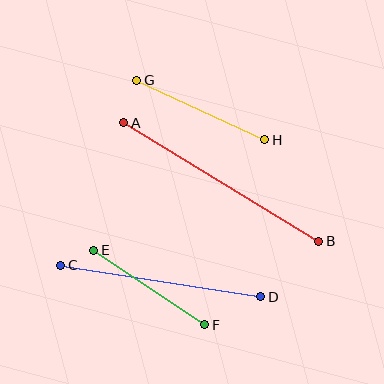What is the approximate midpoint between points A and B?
The midpoint is at approximately (221, 182) pixels.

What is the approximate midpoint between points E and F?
The midpoint is at approximately (149, 288) pixels.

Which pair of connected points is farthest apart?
Points A and B are farthest apart.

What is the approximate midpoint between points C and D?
The midpoint is at approximately (161, 281) pixels.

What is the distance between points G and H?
The distance is approximately 141 pixels.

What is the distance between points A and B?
The distance is approximately 228 pixels.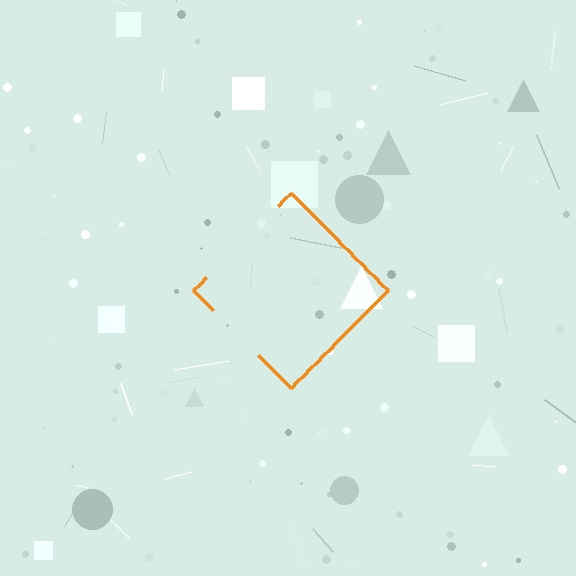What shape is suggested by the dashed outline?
The dashed outline suggests a diamond.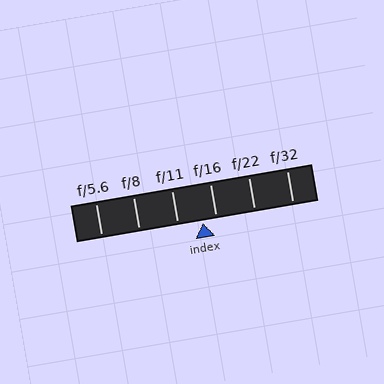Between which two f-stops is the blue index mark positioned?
The index mark is between f/11 and f/16.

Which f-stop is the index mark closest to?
The index mark is closest to f/16.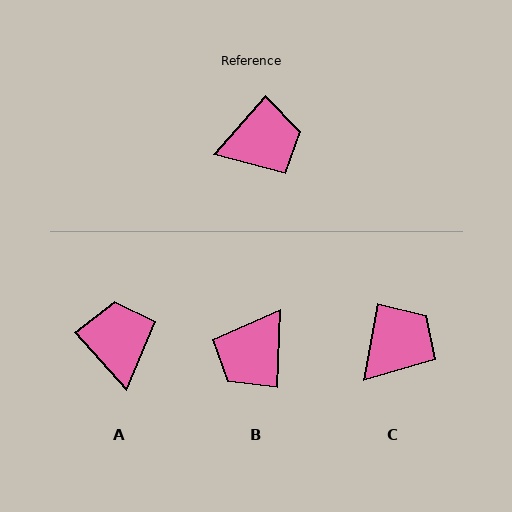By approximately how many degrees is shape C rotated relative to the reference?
Approximately 31 degrees counter-clockwise.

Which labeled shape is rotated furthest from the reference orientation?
B, about 141 degrees away.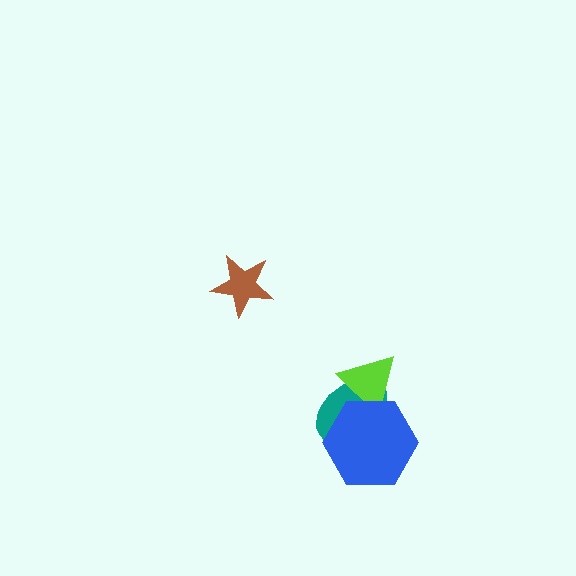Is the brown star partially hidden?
No, no other shape covers it.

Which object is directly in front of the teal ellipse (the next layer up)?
The lime triangle is directly in front of the teal ellipse.